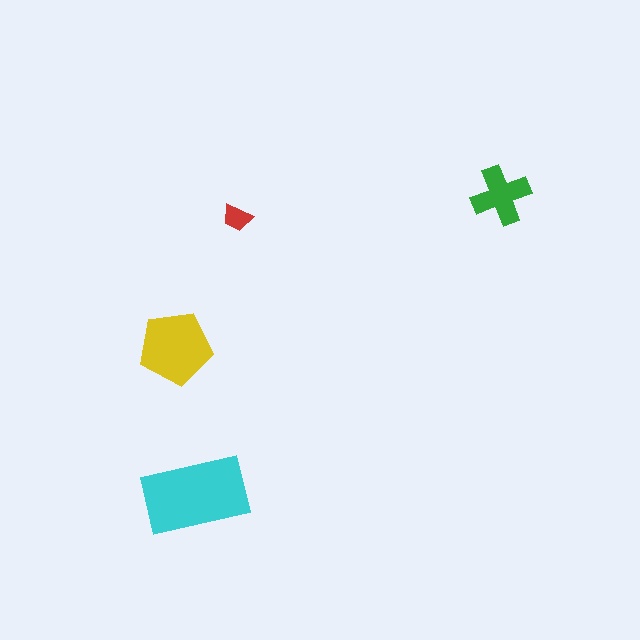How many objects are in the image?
There are 4 objects in the image.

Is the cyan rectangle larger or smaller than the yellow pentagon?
Larger.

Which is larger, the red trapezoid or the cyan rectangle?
The cyan rectangle.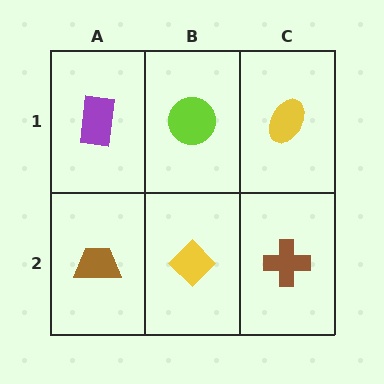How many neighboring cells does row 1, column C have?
2.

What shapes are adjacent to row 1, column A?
A brown trapezoid (row 2, column A), a lime circle (row 1, column B).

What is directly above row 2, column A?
A purple rectangle.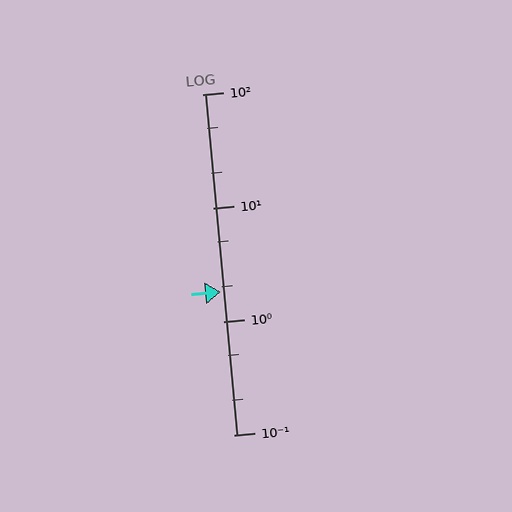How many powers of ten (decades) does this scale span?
The scale spans 3 decades, from 0.1 to 100.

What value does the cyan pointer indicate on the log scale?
The pointer indicates approximately 1.8.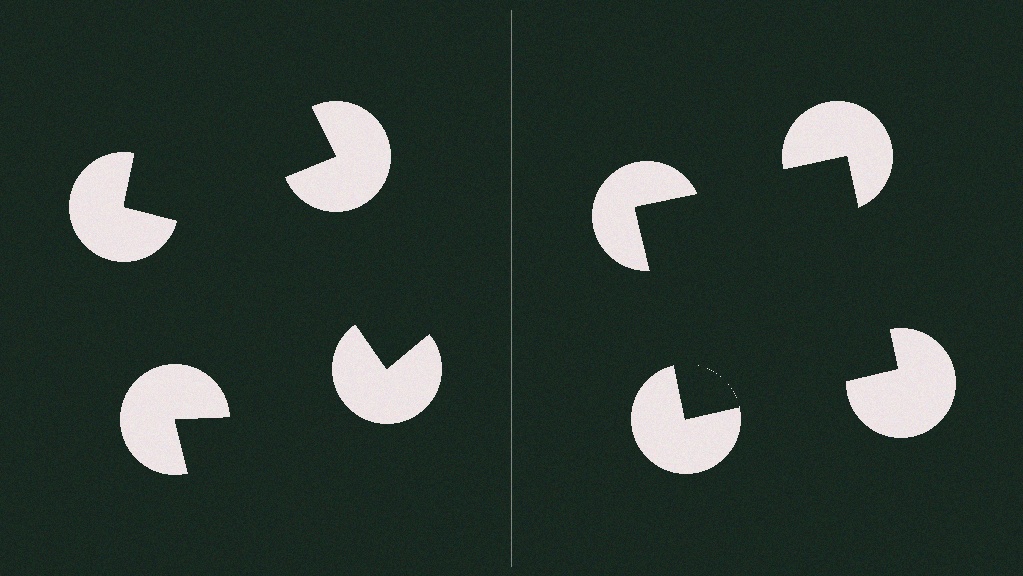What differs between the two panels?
The pac-man discs are positioned identically on both sides; only the wedge orientations differ. On the right they align to a square; on the left they are misaligned.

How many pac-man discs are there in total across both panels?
8 — 4 on each side.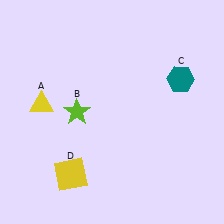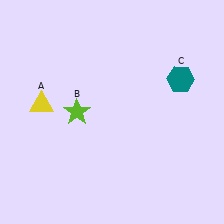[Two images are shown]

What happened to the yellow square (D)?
The yellow square (D) was removed in Image 2. It was in the bottom-left area of Image 1.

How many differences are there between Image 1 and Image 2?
There is 1 difference between the two images.